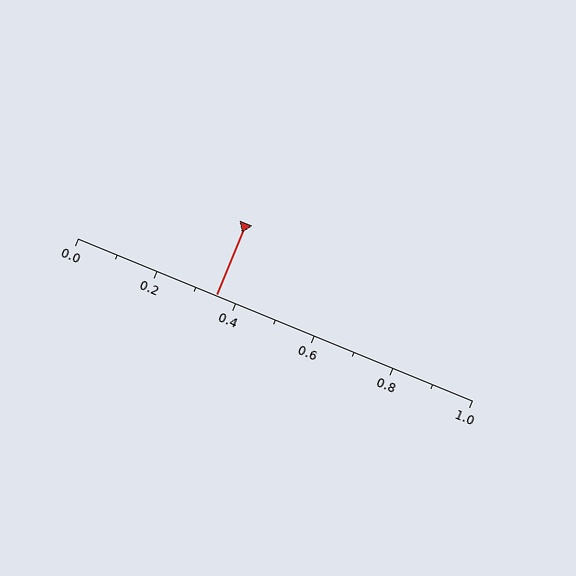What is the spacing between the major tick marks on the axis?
The major ticks are spaced 0.2 apart.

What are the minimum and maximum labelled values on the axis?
The axis runs from 0.0 to 1.0.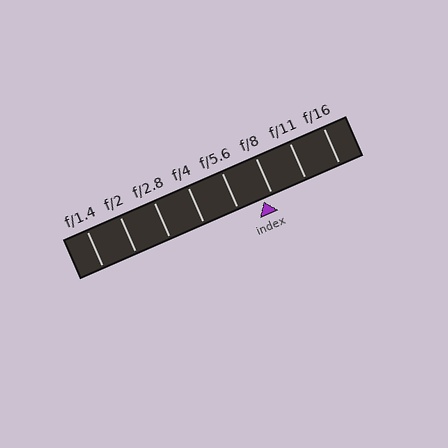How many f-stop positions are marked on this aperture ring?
There are 8 f-stop positions marked.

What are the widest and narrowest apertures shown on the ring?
The widest aperture shown is f/1.4 and the narrowest is f/16.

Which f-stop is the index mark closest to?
The index mark is closest to f/8.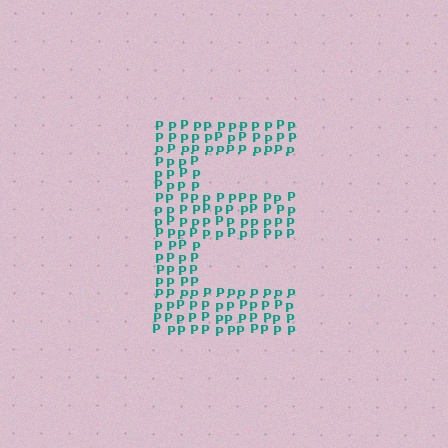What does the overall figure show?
The overall figure shows the letter E.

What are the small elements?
The small elements are letter P's.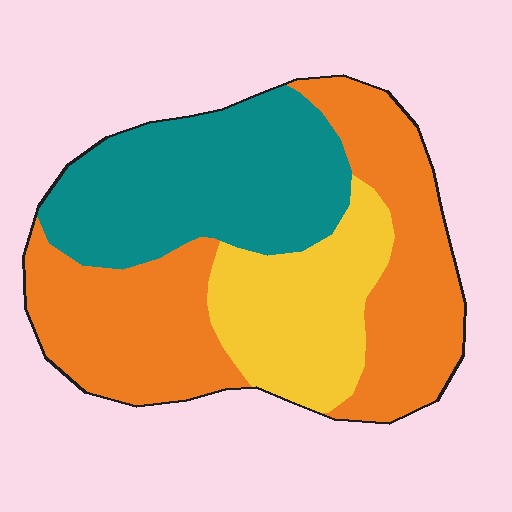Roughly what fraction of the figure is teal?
Teal takes up between a sixth and a third of the figure.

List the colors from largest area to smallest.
From largest to smallest: orange, teal, yellow.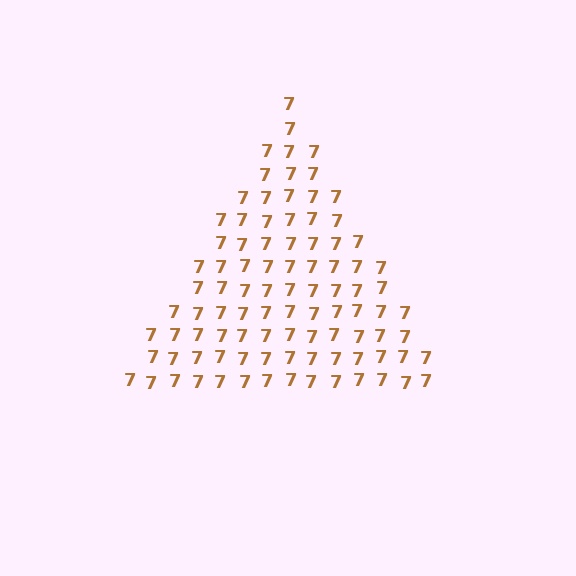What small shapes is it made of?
It is made of small digit 7's.